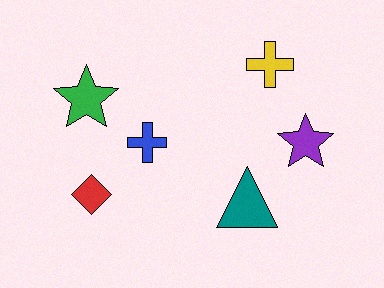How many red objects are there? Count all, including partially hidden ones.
There is 1 red object.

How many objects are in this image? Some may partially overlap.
There are 6 objects.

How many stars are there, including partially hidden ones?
There are 2 stars.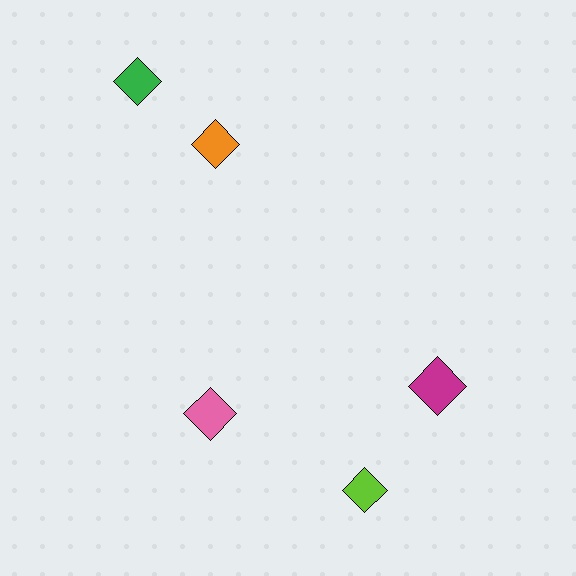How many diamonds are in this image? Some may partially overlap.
There are 5 diamonds.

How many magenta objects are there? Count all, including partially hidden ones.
There is 1 magenta object.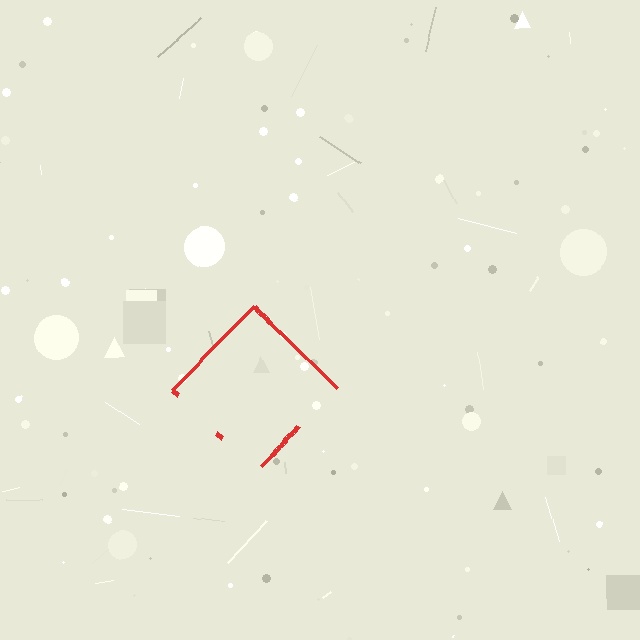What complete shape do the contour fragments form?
The contour fragments form a diamond.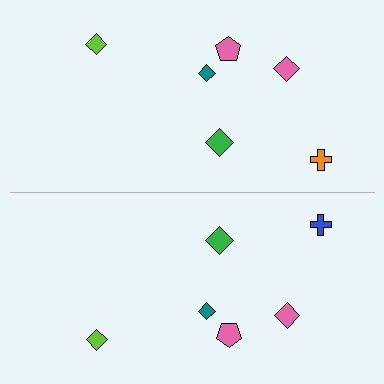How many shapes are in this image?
There are 12 shapes in this image.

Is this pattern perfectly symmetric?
No, the pattern is not perfectly symmetric. The blue cross on the bottom side breaks the symmetry — its mirror counterpart is orange.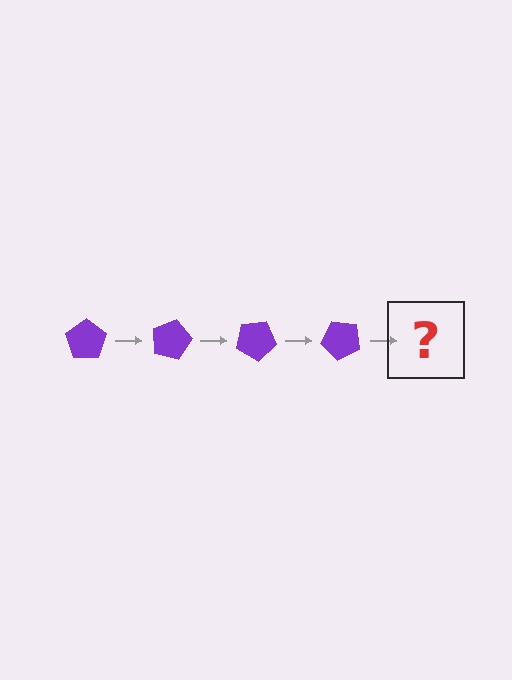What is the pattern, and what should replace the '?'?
The pattern is that the pentagon rotates 15 degrees each step. The '?' should be a purple pentagon rotated 60 degrees.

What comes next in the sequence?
The next element should be a purple pentagon rotated 60 degrees.